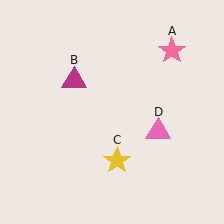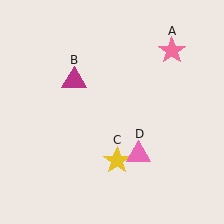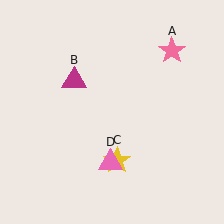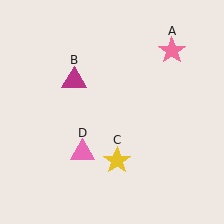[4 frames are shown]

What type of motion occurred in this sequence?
The pink triangle (object D) rotated clockwise around the center of the scene.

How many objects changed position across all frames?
1 object changed position: pink triangle (object D).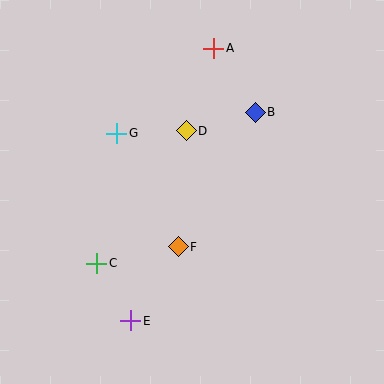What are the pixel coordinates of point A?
Point A is at (214, 48).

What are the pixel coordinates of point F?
Point F is at (178, 247).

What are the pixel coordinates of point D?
Point D is at (186, 131).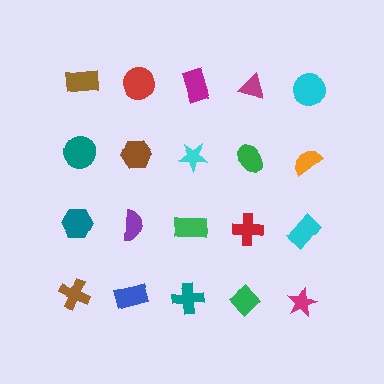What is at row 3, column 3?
A green rectangle.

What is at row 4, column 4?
A green diamond.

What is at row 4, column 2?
A blue rectangle.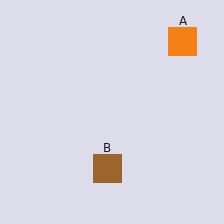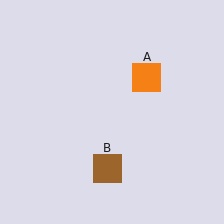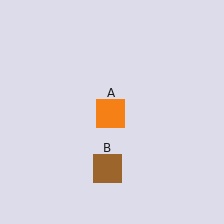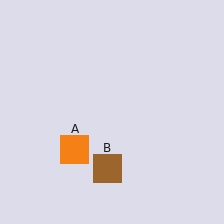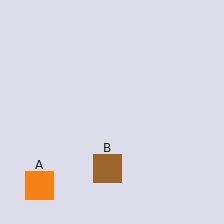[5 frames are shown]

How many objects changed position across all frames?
1 object changed position: orange square (object A).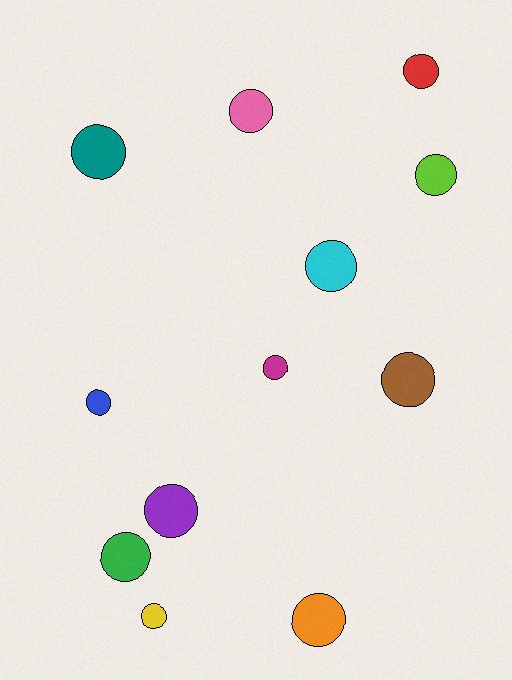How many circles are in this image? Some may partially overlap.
There are 12 circles.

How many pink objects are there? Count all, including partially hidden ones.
There is 1 pink object.